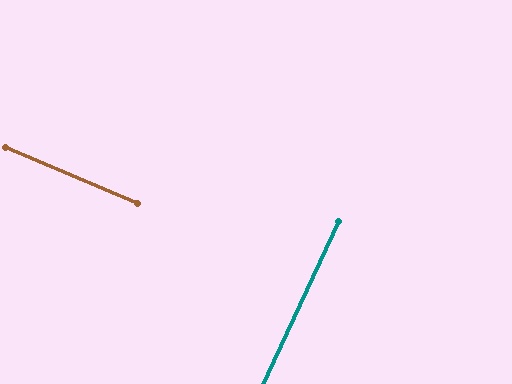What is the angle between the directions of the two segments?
Approximately 88 degrees.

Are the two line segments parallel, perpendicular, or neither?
Perpendicular — they meet at approximately 88°.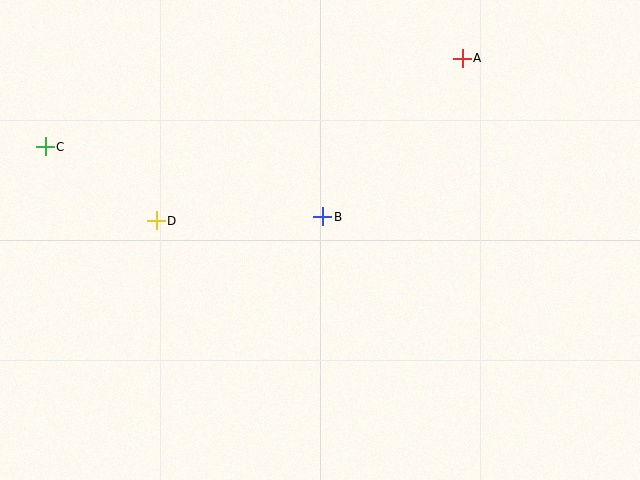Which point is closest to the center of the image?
Point B at (323, 217) is closest to the center.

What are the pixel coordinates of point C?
Point C is at (45, 147).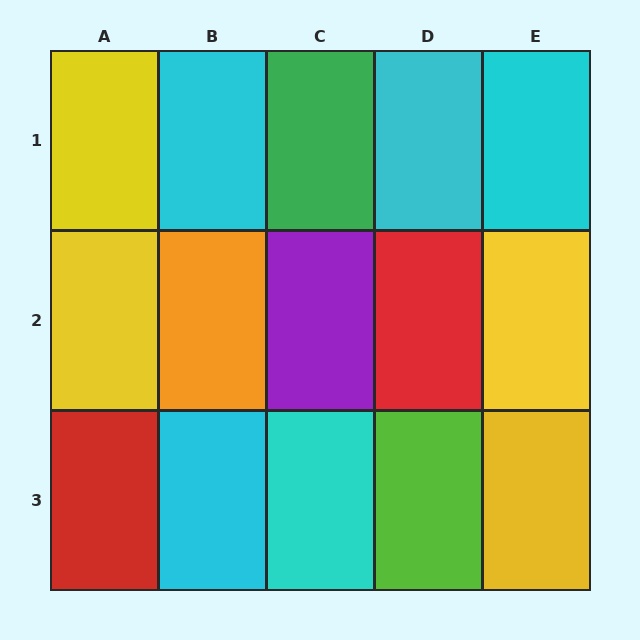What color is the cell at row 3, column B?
Cyan.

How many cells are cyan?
5 cells are cyan.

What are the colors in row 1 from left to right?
Yellow, cyan, green, cyan, cyan.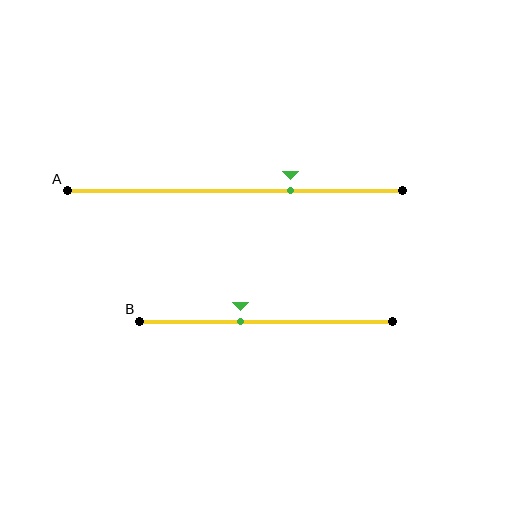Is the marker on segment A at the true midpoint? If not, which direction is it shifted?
No, the marker on segment A is shifted to the right by about 17% of the segment length.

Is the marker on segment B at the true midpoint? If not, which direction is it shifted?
No, the marker on segment B is shifted to the left by about 10% of the segment length.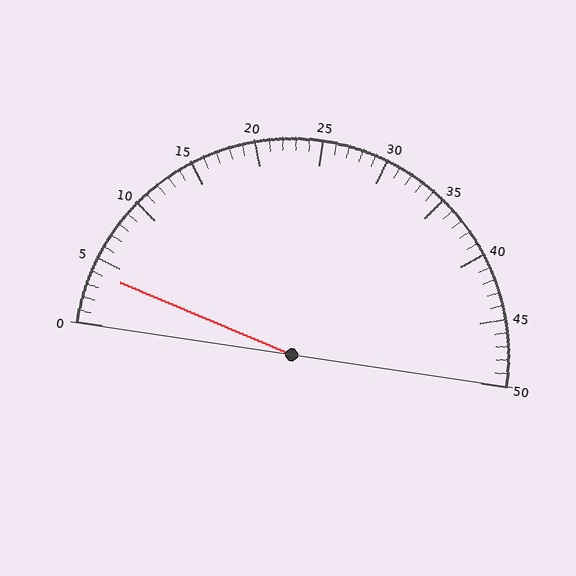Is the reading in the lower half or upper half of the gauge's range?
The reading is in the lower half of the range (0 to 50).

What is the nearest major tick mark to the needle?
The nearest major tick mark is 5.